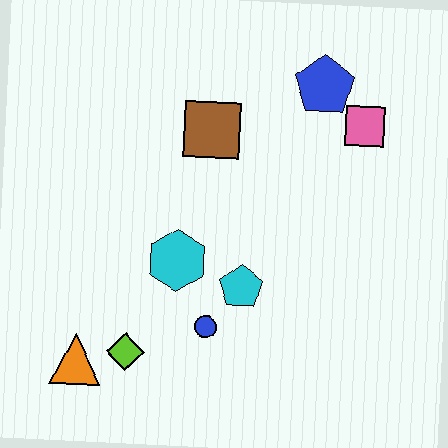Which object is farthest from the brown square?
The orange triangle is farthest from the brown square.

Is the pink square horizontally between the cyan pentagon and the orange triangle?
No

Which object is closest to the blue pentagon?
The pink square is closest to the blue pentagon.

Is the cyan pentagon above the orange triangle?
Yes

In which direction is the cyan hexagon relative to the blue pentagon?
The cyan hexagon is below the blue pentagon.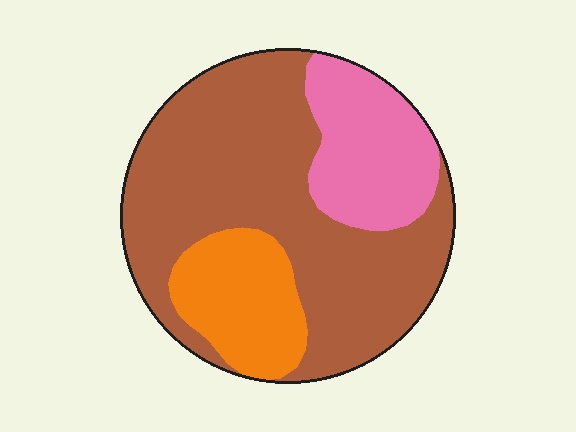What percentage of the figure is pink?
Pink takes up about one fifth (1/5) of the figure.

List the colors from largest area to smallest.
From largest to smallest: brown, pink, orange.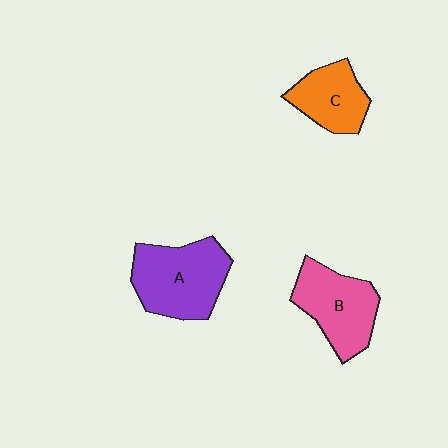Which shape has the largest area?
Shape A (purple).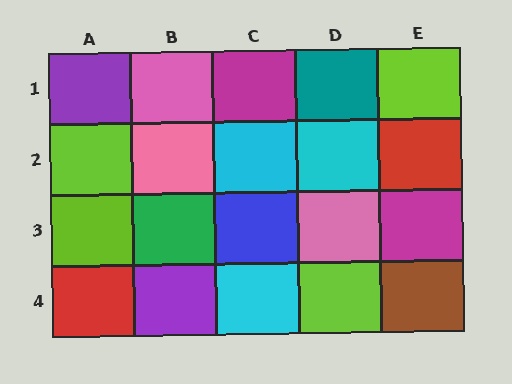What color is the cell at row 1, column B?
Pink.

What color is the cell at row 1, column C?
Magenta.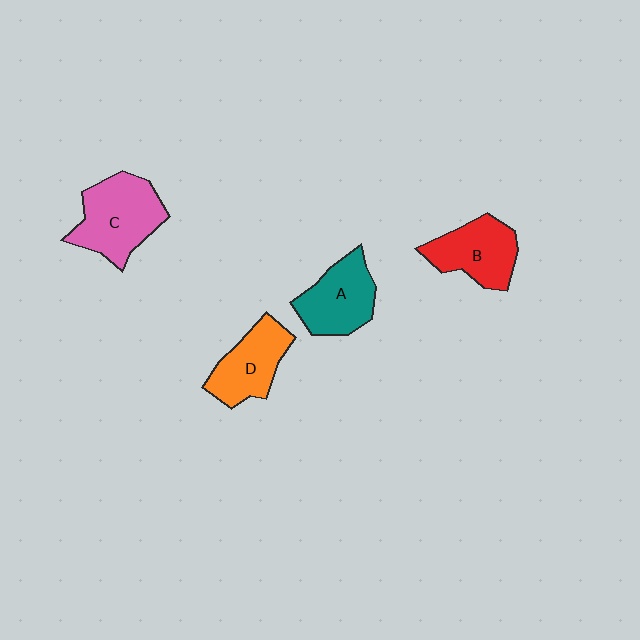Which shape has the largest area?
Shape C (pink).